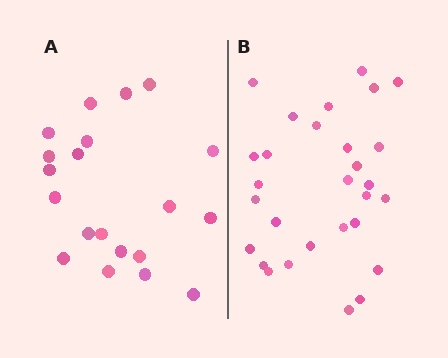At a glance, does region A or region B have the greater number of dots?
Region B (the right region) has more dots.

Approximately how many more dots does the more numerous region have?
Region B has roughly 8 or so more dots than region A.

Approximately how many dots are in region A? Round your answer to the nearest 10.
About 20 dots.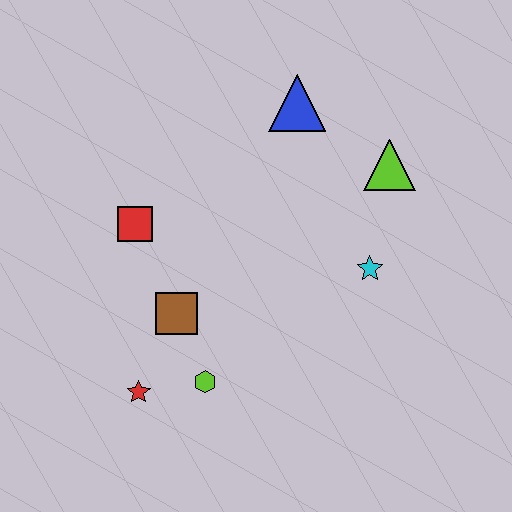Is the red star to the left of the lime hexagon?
Yes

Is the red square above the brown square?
Yes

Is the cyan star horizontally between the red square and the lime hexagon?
No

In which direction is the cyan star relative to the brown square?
The cyan star is to the right of the brown square.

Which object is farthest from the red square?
The lime triangle is farthest from the red square.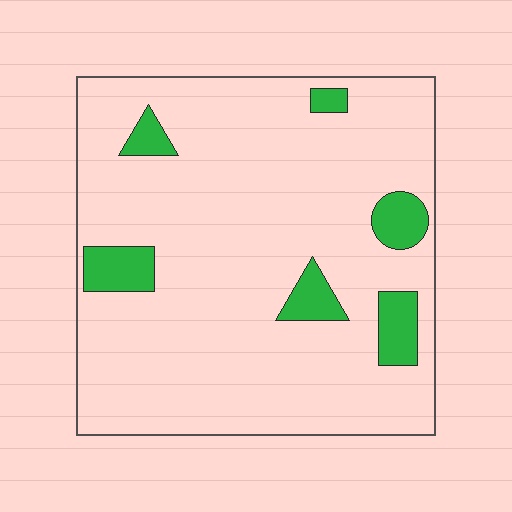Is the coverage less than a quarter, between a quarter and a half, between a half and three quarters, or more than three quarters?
Less than a quarter.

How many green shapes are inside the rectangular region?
6.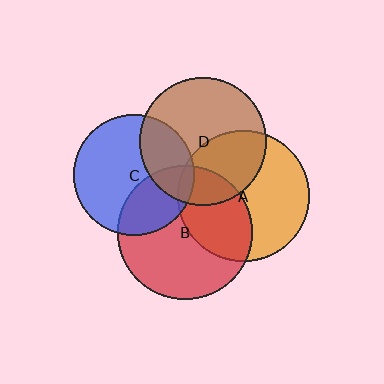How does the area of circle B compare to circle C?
Approximately 1.2 times.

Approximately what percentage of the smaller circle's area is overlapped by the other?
Approximately 40%.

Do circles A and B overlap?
Yes.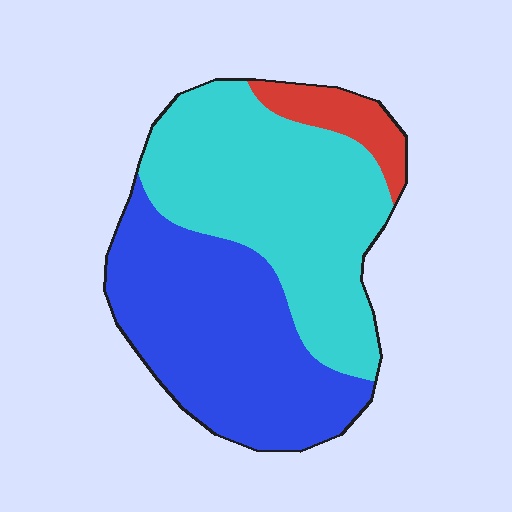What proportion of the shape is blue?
Blue takes up between a quarter and a half of the shape.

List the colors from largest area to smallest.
From largest to smallest: cyan, blue, red.